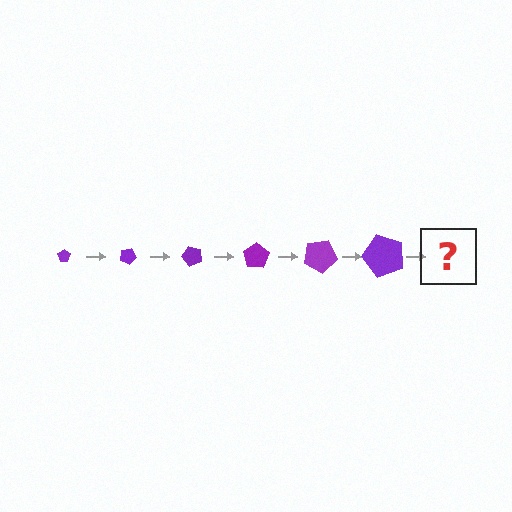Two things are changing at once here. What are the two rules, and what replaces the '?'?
The two rules are that the pentagon grows larger each step and it rotates 25 degrees each step. The '?' should be a pentagon, larger than the previous one and rotated 150 degrees from the start.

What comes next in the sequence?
The next element should be a pentagon, larger than the previous one and rotated 150 degrees from the start.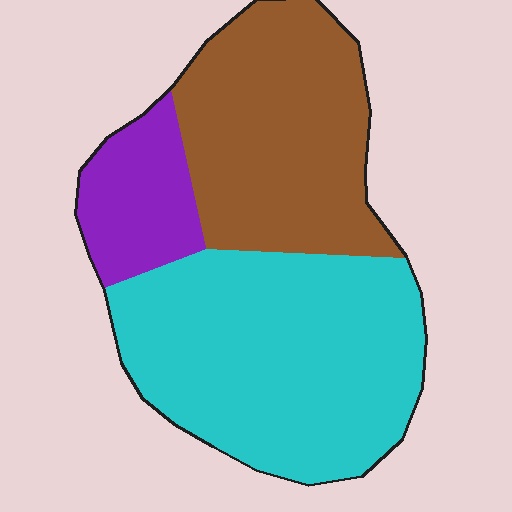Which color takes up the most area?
Cyan, at roughly 50%.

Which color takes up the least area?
Purple, at roughly 15%.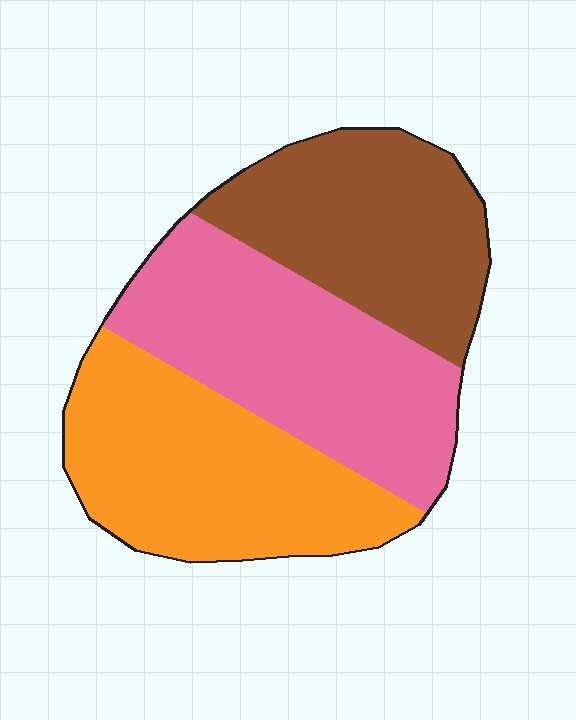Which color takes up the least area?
Brown, at roughly 30%.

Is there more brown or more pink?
Pink.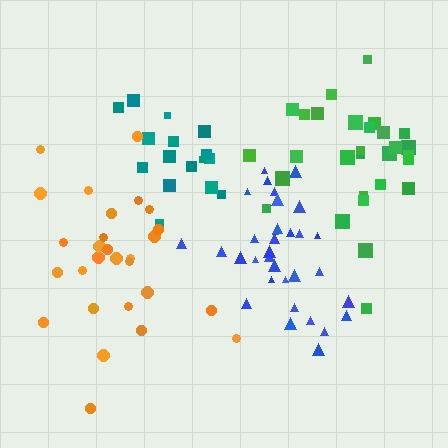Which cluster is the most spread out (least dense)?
Orange.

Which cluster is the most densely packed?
Blue.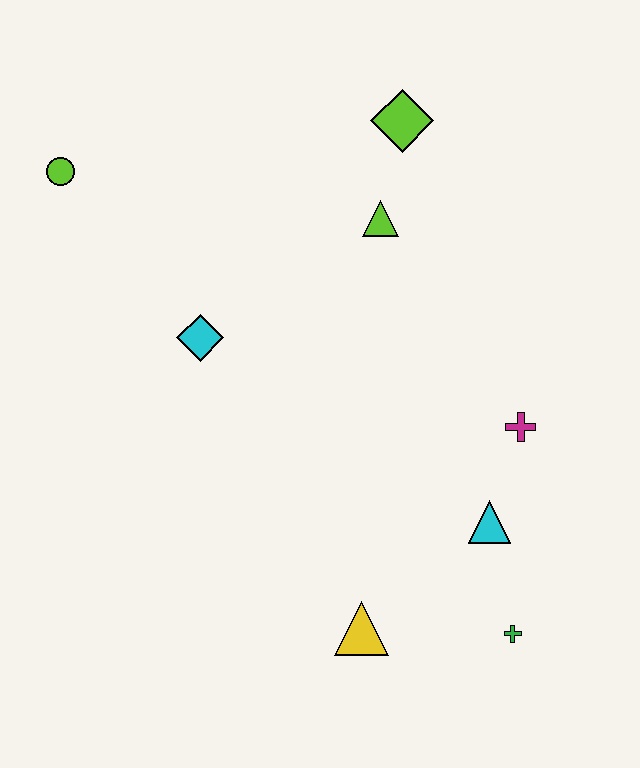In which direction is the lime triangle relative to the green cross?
The lime triangle is above the green cross.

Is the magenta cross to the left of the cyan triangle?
No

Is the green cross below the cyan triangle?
Yes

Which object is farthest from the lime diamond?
The green cross is farthest from the lime diamond.